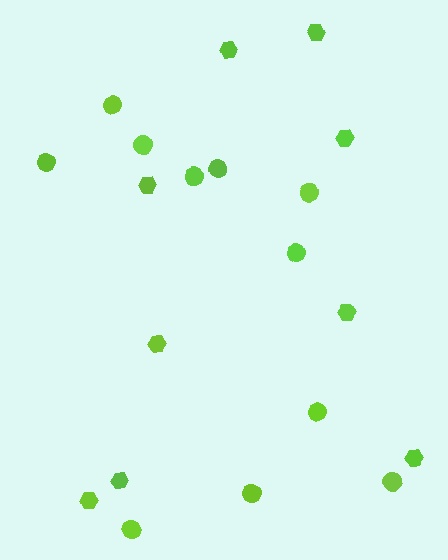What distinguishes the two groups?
There are 2 groups: one group of hexagons (9) and one group of circles (11).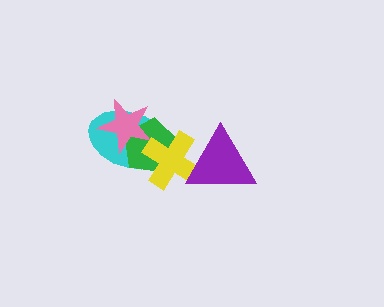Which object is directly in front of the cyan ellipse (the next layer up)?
The green pentagon is directly in front of the cyan ellipse.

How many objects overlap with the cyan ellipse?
3 objects overlap with the cyan ellipse.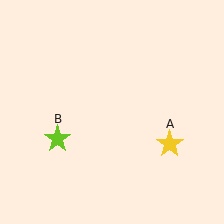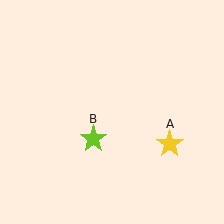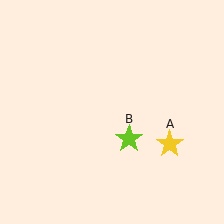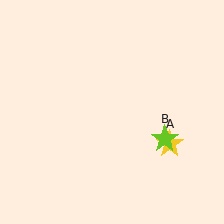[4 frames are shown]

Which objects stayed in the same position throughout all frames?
Yellow star (object A) remained stationary.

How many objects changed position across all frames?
1 object changed position: lime star (object B).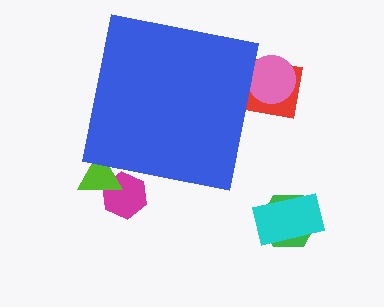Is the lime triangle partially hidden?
Yes, the lime triangle is partially hidden behind the blue square.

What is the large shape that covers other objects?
A blue square.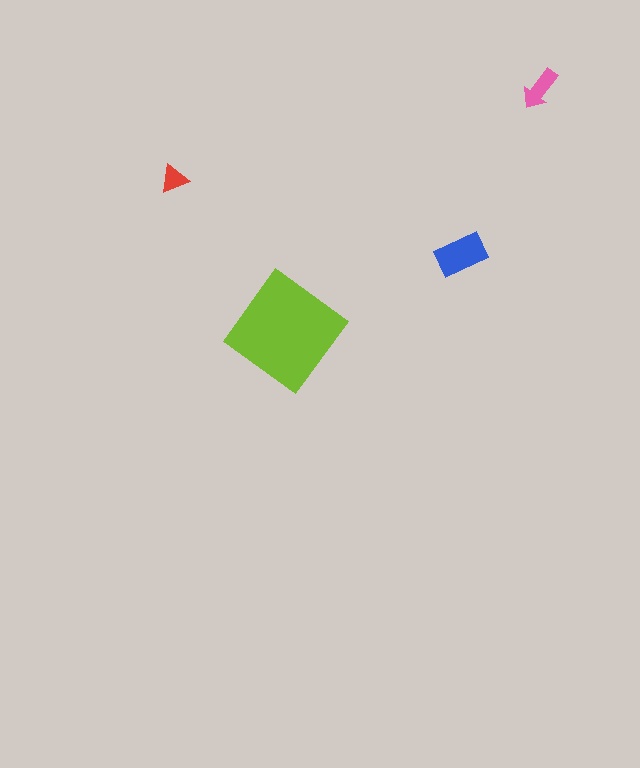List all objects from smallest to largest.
The red triangle, the pink arrow, the blue rectangle, the lime diamond.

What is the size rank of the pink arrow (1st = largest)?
3rd.